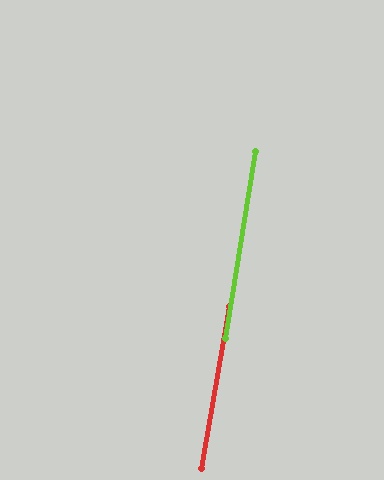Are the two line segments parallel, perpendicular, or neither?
Parallel — their directions differ by only 1.0°.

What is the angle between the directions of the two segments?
Approximately 1 degree.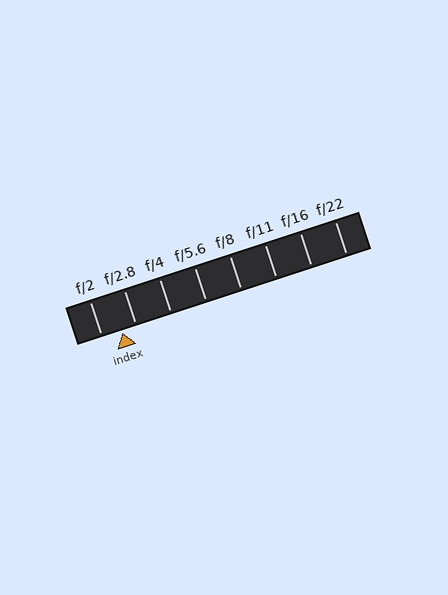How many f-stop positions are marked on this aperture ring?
There are 8 f-stop positions marked.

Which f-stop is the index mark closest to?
The index mark is closest to f/2.8.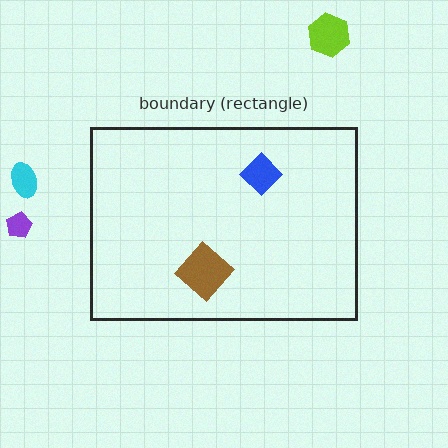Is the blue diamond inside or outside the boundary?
Inside.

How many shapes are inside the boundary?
2 inside, 3 outside.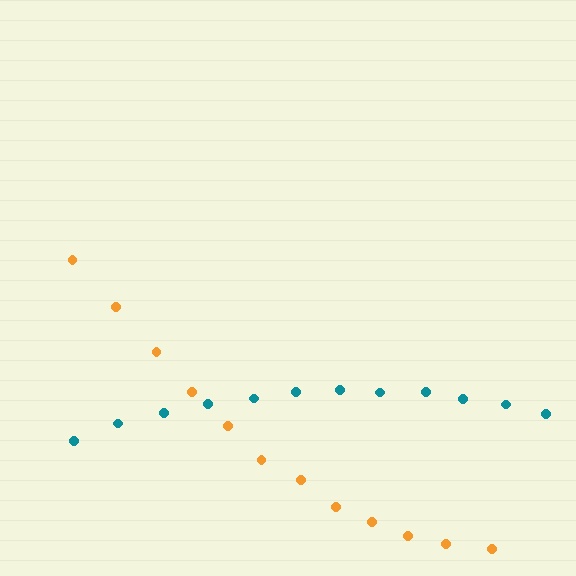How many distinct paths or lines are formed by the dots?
There are 2 distinct paths.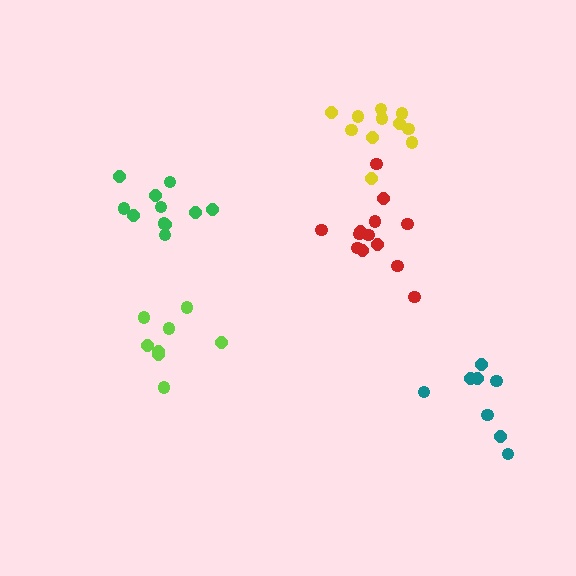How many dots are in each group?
Group 1: 11 dots, Group 2: 8 dots, Group 3: 13 dots, Group 4: 11 dots, Group 5: 8 dots (51 total).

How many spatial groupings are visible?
There are 5 spatial groupings.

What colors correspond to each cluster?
The clusters are colored: green, teal, red, yellow, lime.